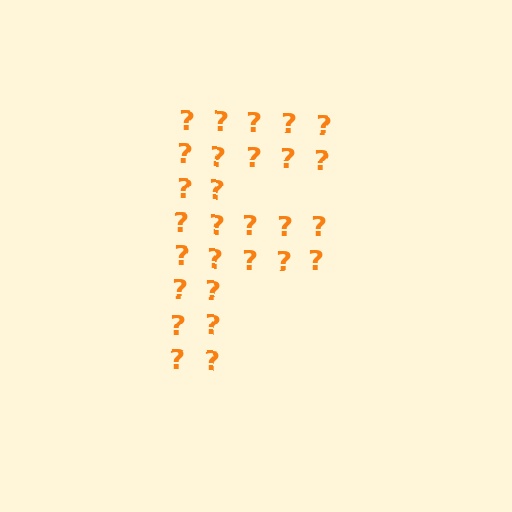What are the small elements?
The small elements are question marks.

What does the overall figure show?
The overall figure shows the letter F.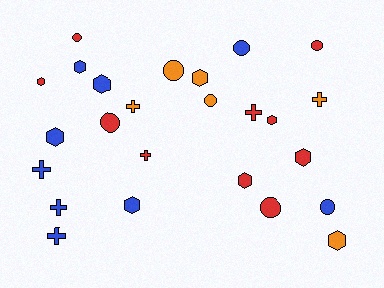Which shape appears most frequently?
Hexagon, with 10 objects.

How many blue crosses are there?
There are 3 blue crosses.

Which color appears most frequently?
Red, with 10 objects.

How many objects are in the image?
There are 25 objects.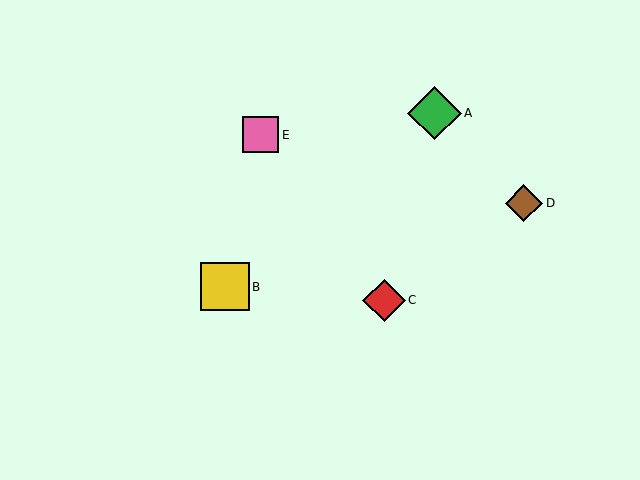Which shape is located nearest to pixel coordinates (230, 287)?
The yellow square (labeled B) at (225, 287) is nearest to that location.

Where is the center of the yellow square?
The center of the yellow square is at (225, 287).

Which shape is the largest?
The green diamond (labeled A) is the largest.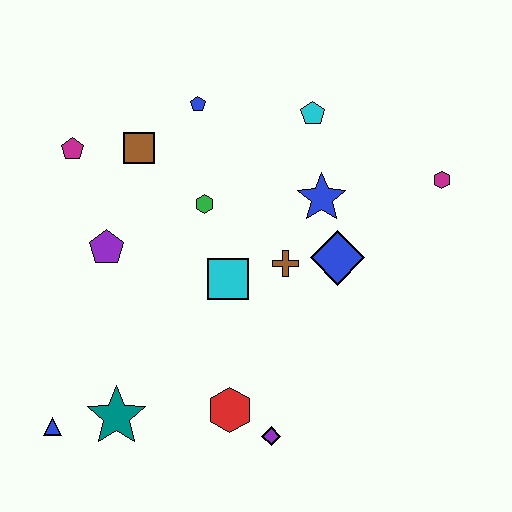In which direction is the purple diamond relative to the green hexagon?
The purple diamond is below the green hexagon.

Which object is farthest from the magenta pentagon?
The magenta hexagon is farthest from the magenta pentagon.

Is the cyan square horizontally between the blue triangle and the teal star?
No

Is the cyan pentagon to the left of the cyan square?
No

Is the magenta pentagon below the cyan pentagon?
Yes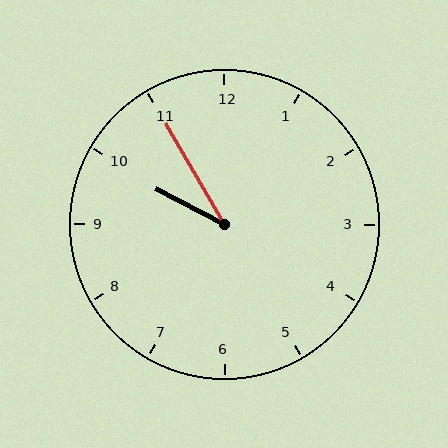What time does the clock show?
9:55.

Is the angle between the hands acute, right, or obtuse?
It is acute.